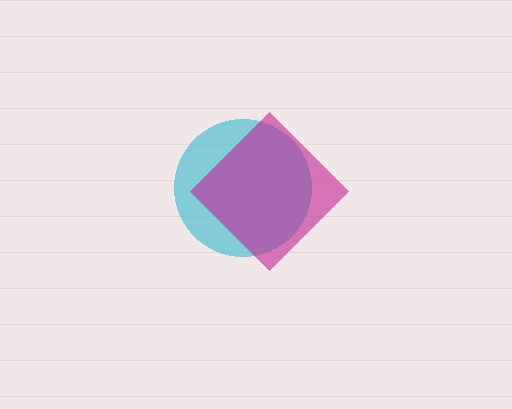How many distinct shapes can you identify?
There are 2 distinct shapes: a cyan circle, a magenta diamond.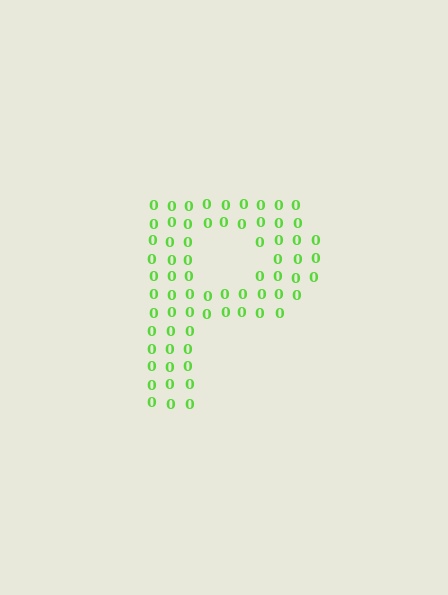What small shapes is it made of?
It is made of small digit 0's.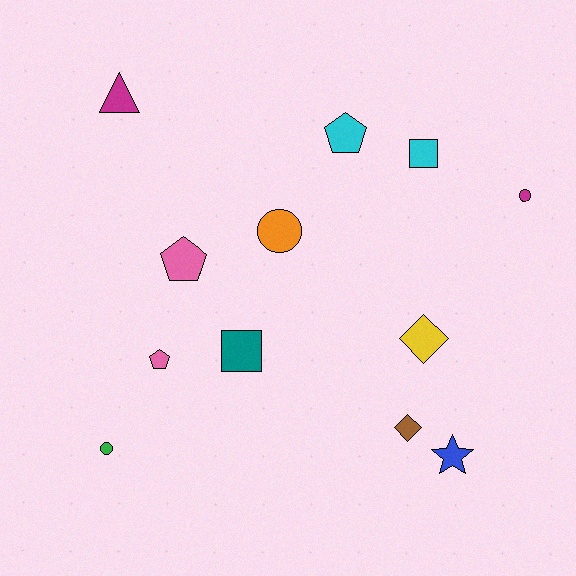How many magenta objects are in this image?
There are 2 magenta objects.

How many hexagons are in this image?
There are no hexagons.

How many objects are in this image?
There are 12 objects.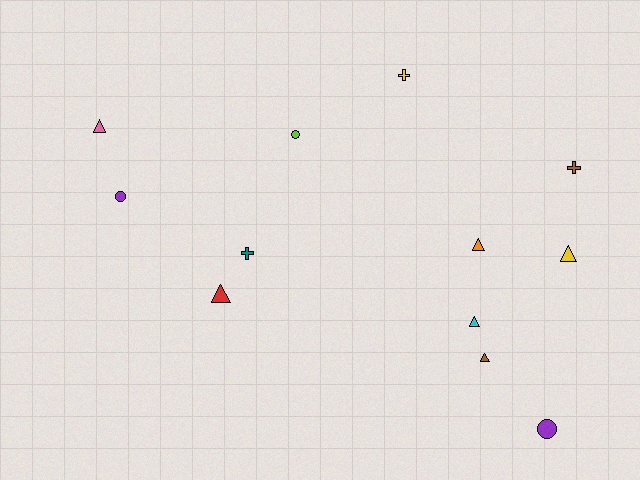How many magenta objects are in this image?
There are no magenta objects.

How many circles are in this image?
There are 3 circles.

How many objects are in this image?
There are 12 objects.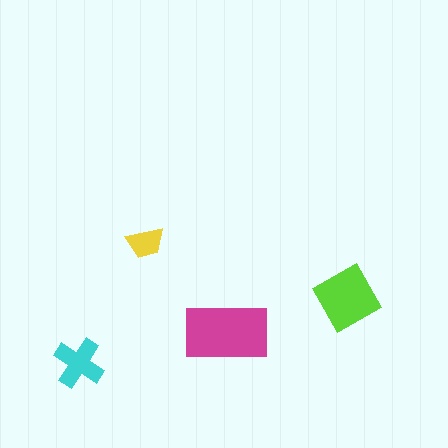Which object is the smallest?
The yellow trapezoid.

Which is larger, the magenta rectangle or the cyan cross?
The magenta rectangle.